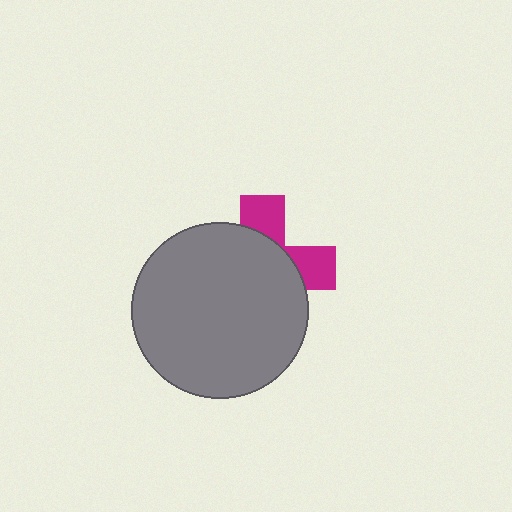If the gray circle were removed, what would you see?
You would see the complete magenta cross.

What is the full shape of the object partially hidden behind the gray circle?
The partially hidden object is a magenta cross.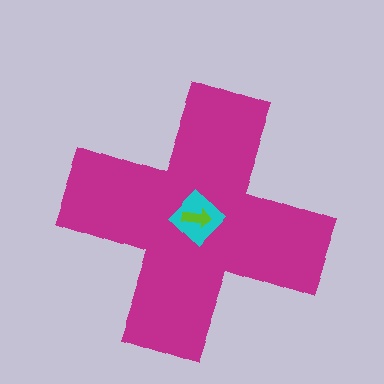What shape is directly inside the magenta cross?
The cyan diamond.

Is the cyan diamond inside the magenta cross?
Yes.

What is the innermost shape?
The lime arrow.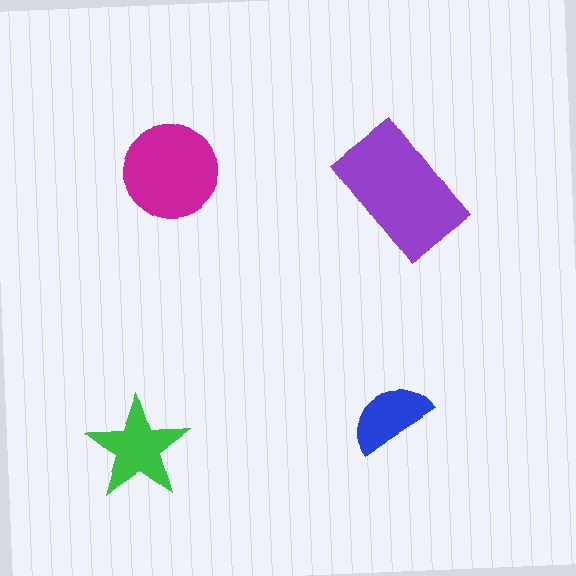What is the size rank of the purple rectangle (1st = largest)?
1st.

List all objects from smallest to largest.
The blue semicircle, the green star, the magenta circle, the purple rectangle.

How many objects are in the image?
There are 4 objects in the image.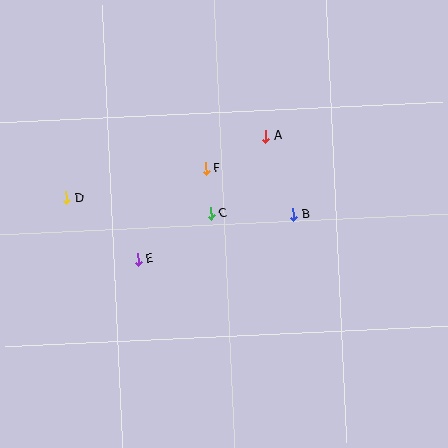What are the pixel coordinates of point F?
Point F is at (206, 169).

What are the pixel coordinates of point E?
Point E is at (138, 259).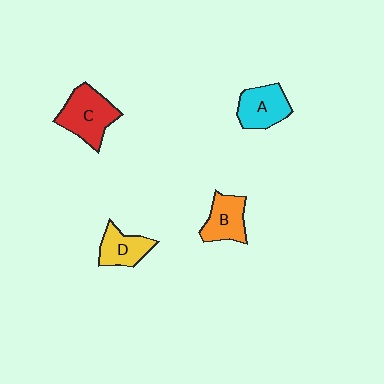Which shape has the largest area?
Shape C (red).